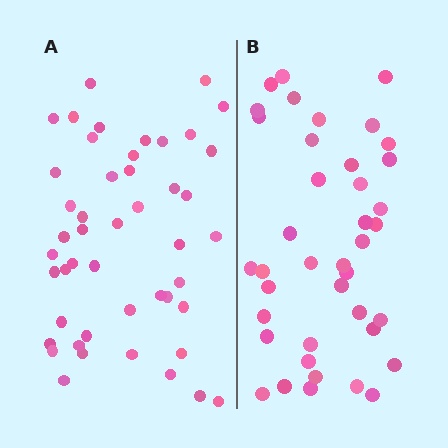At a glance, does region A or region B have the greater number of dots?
Region A (the left region) has more dots.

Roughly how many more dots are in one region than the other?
Region A has roughly 8 or so more dots than region B.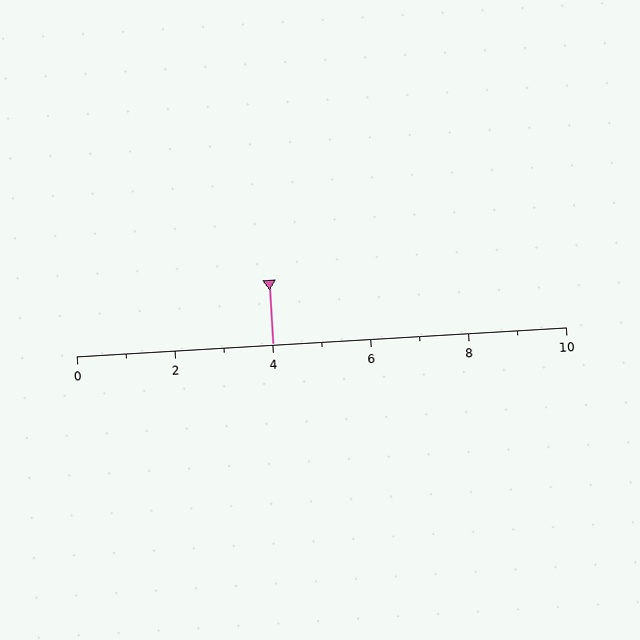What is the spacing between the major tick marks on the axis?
The major ticks are spaced 2 apart.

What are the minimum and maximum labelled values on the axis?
The axis runs from 0 to 10.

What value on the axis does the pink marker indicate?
The marker indicates approximately 4.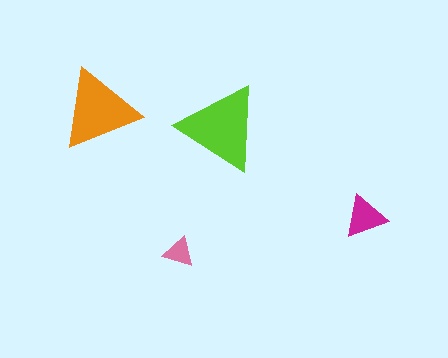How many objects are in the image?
There are 4 objects in the image.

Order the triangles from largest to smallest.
the lime one, the orange one, the magenta one, the pink one.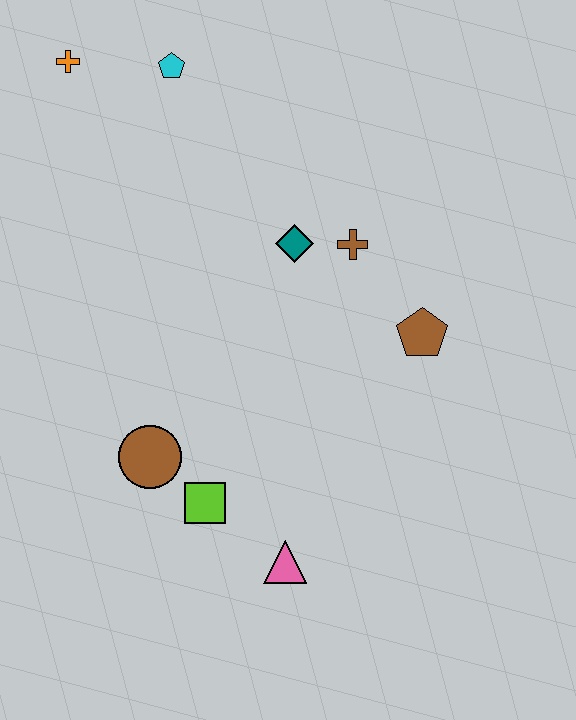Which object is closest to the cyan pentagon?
The orange cross is closest to the cyan pentagon.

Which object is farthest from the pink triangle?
The orange cross is farthest from the pink triangle.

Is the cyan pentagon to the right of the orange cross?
Yes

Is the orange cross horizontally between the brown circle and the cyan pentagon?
No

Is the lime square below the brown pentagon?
Yes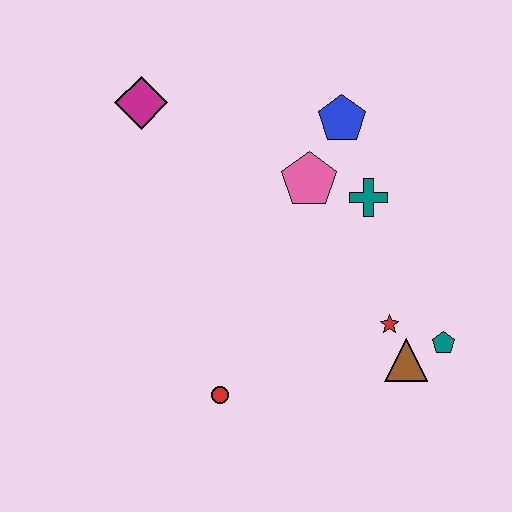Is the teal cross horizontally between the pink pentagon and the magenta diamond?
No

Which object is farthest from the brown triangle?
The magenta diamond is farthest from the brown triangle.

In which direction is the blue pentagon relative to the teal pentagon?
The blue pentagon is above the teal pentagon.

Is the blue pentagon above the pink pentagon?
Yes